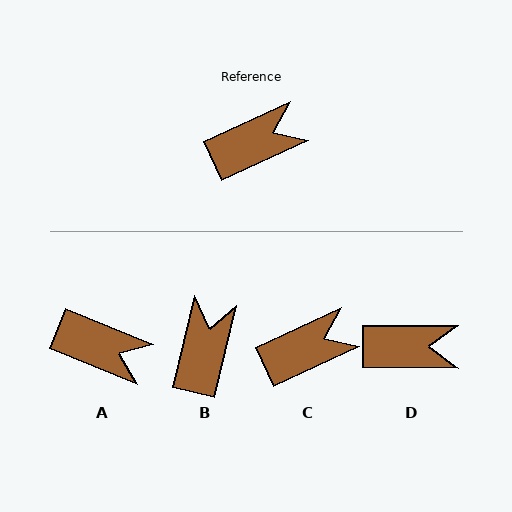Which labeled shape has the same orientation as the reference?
C.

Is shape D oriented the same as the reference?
No, it is off by about 25 degrees.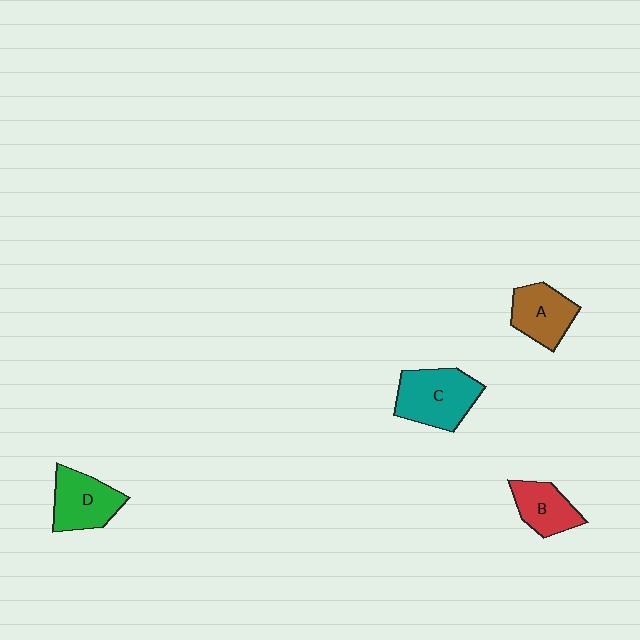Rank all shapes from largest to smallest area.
From largest to smallest: C (teal), D (green), A (brown), B (red).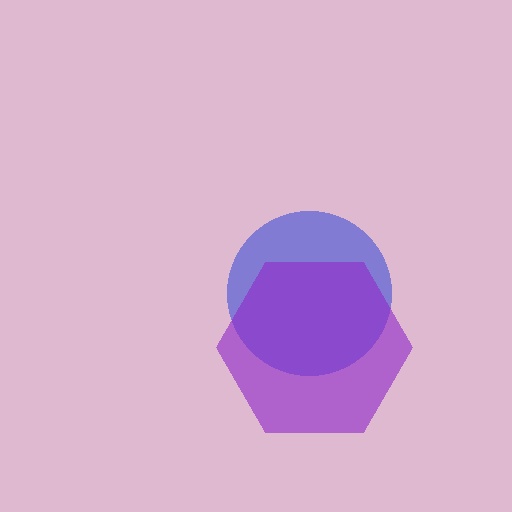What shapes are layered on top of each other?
The layered shapes are: a blue circle, a purple hexagon.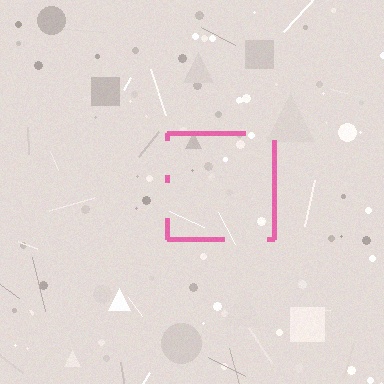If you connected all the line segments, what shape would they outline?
They would outline a square.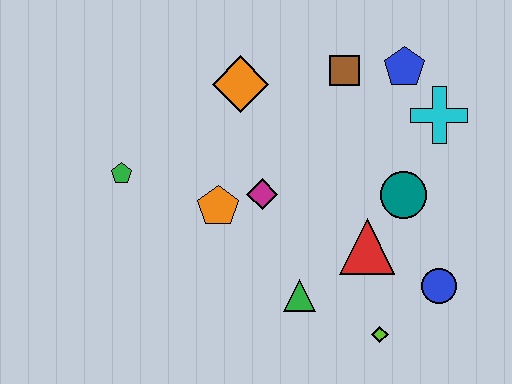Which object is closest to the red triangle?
The teal circle is closest to the red triangle.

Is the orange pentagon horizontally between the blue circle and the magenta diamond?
No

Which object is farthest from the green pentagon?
The blue circle is farthest from the green pentagon.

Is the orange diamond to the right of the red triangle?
No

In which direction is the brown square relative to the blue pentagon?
The brown square is to the left of the blue pentagon.